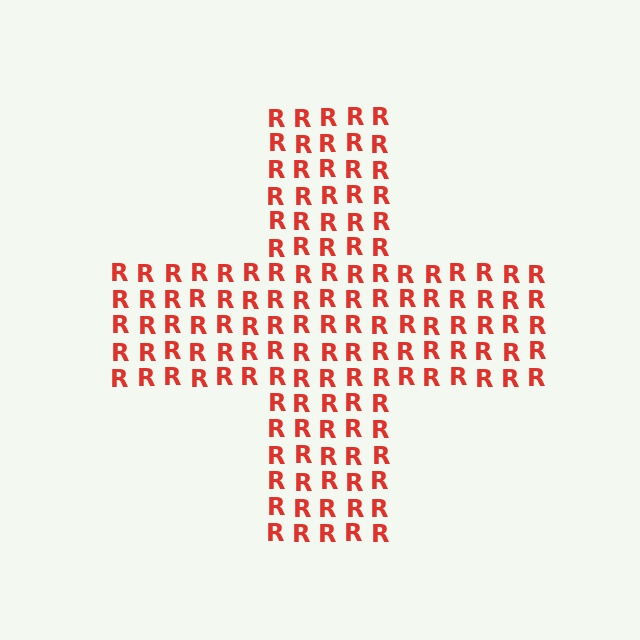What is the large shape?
The large shape is a cross.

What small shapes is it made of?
It is made of small letter R's.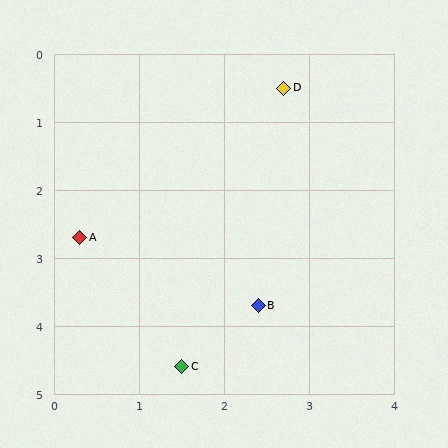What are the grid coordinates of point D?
Point D is at approximately (2.7, 0.5).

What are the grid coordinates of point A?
Point A is at approximately (0.3, 2.7).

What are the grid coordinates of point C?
Point C is at approximately (1.5, 4.6).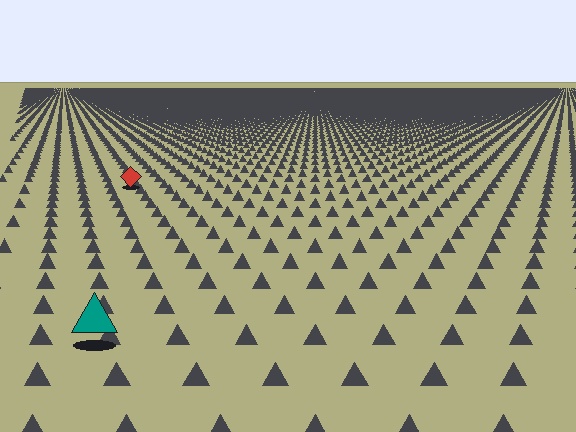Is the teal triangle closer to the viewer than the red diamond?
Yes. The teal triangle is closer — you can tell from the texture gradient: the ground texture is coarser near it.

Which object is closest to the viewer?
The teal triangle is closest. The texture marks near it are larger and more spread out.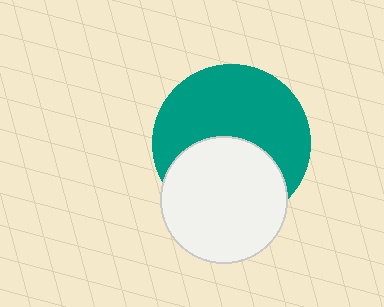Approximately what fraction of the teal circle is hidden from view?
Roughly 41% of the teal circle is hidden behind the white circle.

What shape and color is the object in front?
The object in front is a white circle.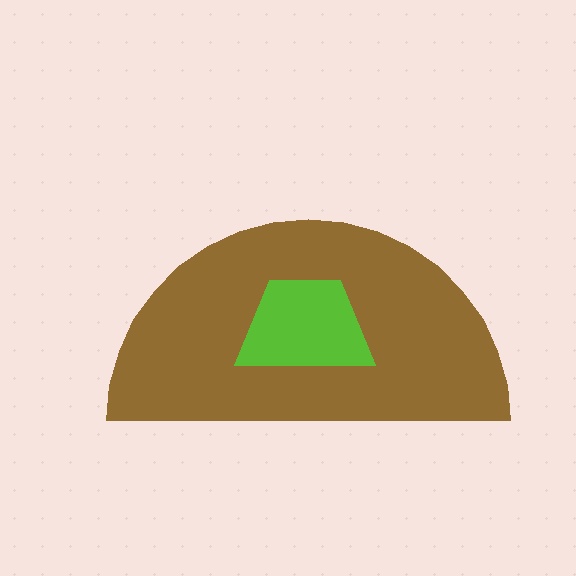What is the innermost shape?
The lime trapezoid.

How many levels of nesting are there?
2.